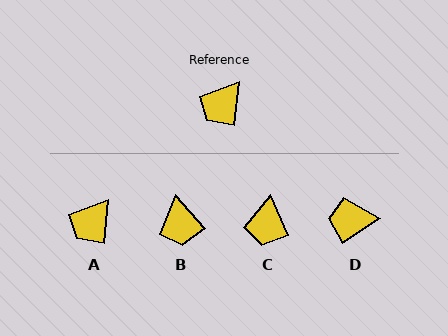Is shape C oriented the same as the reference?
No, it is off by about 30 degrees.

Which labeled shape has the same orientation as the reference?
A.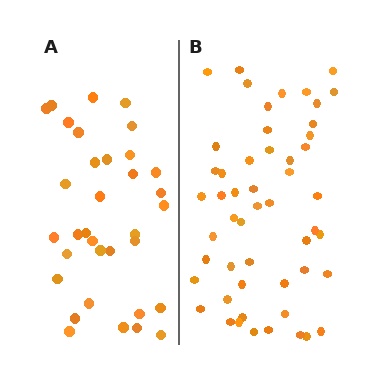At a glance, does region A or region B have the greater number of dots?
Region B (the right region) has more dots.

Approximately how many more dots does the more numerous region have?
Region B has approximately 20 more dots than region A.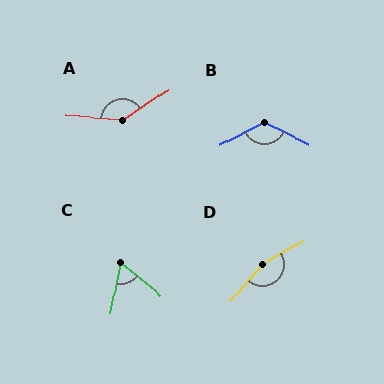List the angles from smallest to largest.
C (61°), B (127°), A (143°), D (160°).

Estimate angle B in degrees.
Approximately 127 degrees.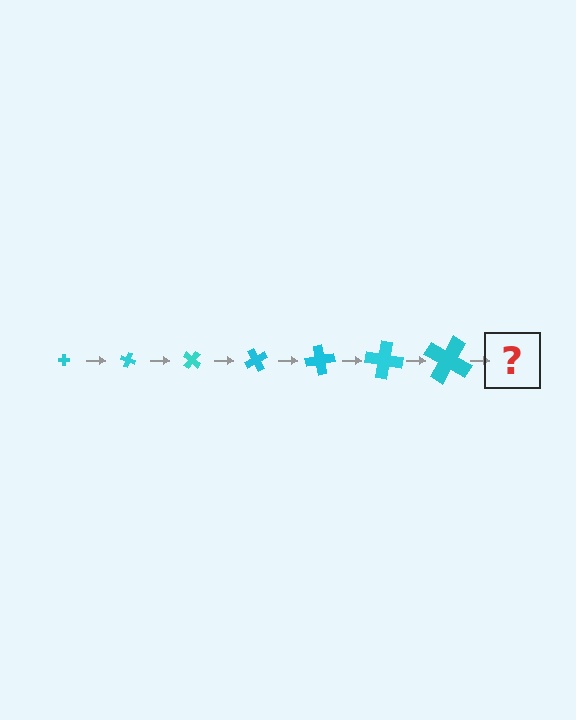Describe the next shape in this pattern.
It should be a cross, larger than the previous one and rotated 140 degrees from the start.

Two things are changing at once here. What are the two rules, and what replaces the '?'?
The two rules are that the cross grows larger each step and it rotates 20 degrees each step. The '?' should be a cross, larger than the previous one and rotated 140 degrees from the start.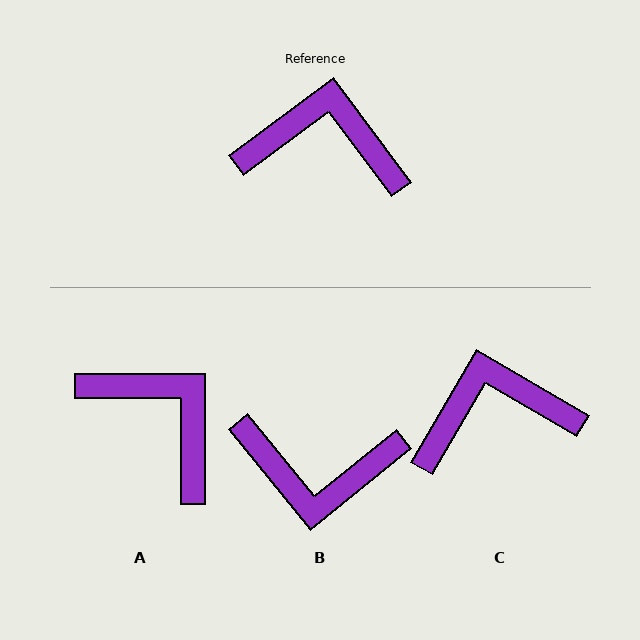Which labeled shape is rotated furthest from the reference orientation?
B, about 178 degrees away.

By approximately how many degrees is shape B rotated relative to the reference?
Approximately 178 degrees clockwise.